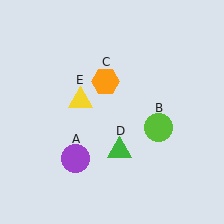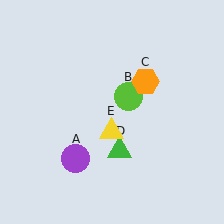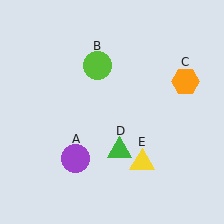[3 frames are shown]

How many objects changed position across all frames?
3 objects changed position: lime circle (object B), orange hexagon (object C), yellow triangle (object E).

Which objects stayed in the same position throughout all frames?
Purple circle (object A) and green triangle (object D) remained stationary.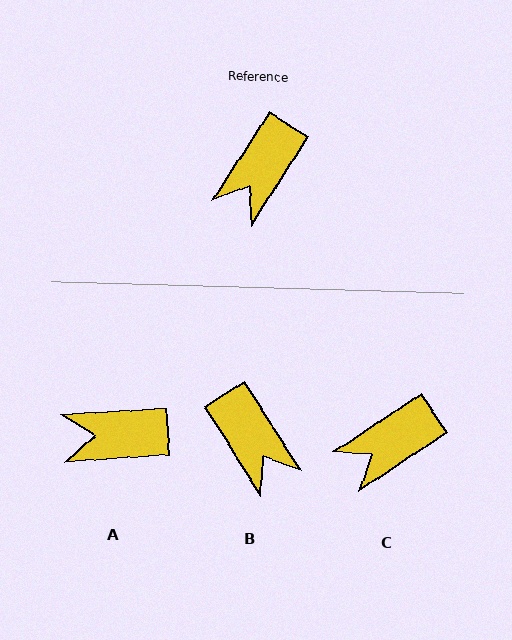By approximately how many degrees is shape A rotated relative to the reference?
Approximately 53 degrees clockwise.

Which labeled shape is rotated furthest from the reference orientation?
B, about 65 degrees away.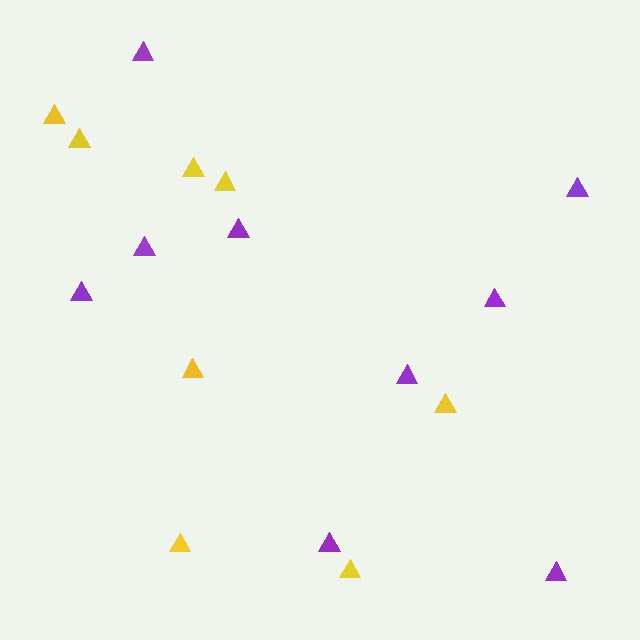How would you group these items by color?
There are 2 groups: one group of purple triangles (9) and one group of yellow triangles (8).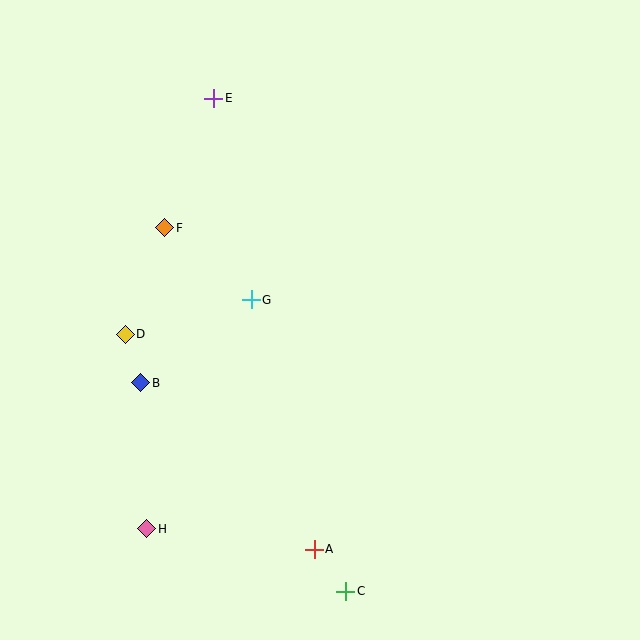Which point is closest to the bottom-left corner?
Point H is closest to the bottom-left corner.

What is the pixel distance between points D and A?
The distance between D and A is 287 pixels.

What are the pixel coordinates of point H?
Point H is at (147, 529).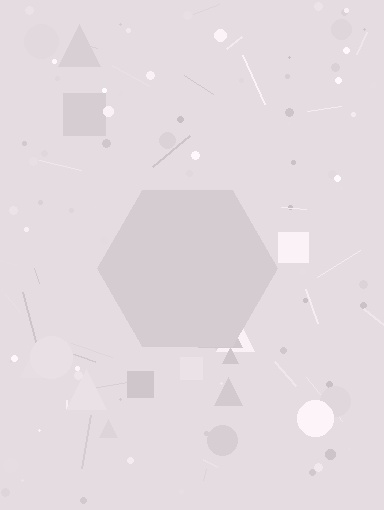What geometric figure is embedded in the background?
A hexagon is embedded in the background.